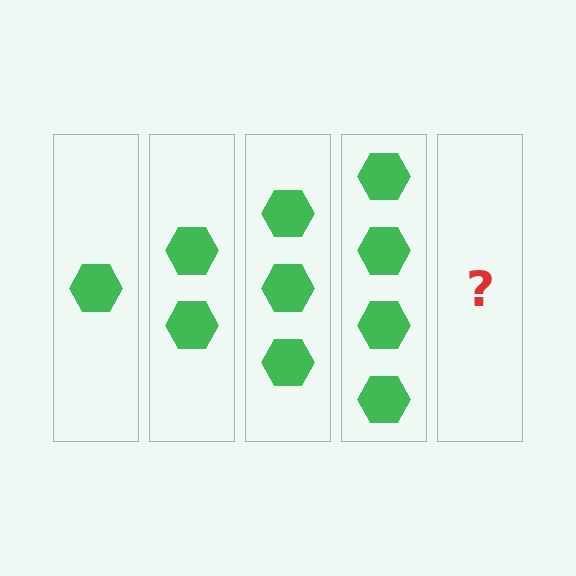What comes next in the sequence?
The next element should be 5 hexagons.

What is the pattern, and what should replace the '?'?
The pattern is that each step adds one more hexagon. The '?' should be 5 hexagons.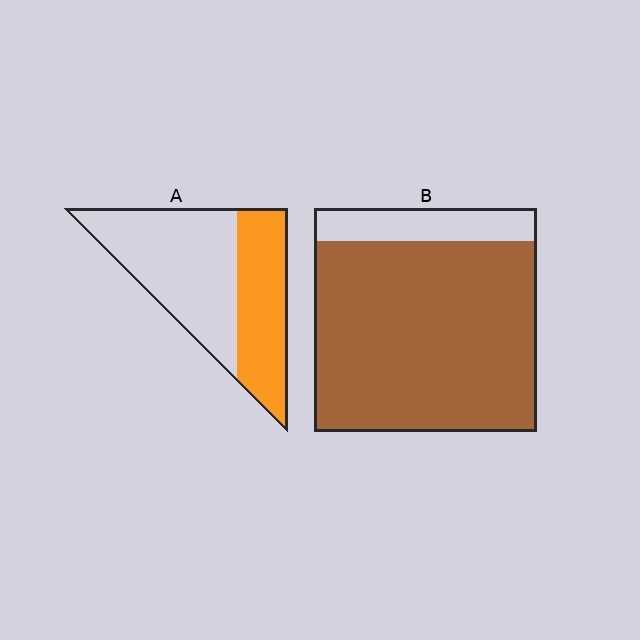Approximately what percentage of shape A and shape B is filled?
A is approximately 40% and B is approximately 85%.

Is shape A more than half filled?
No.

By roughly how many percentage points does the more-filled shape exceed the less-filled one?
By roughly 45 percentage points (B over A).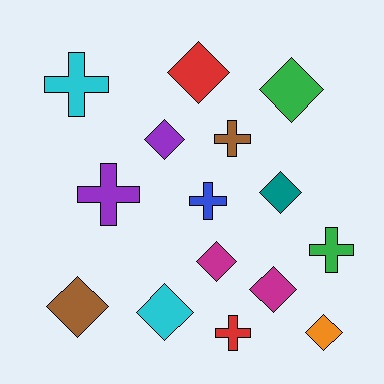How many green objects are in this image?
There are 2 green objects.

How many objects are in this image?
There are 15 objects.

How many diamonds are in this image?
There are 9 diamonds.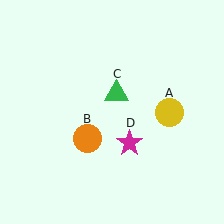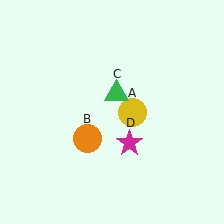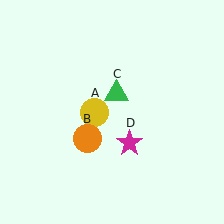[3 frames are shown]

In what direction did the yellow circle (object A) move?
The yellow circle (object A) moved left.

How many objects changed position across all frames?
1 object changed position: yellow circle (object A).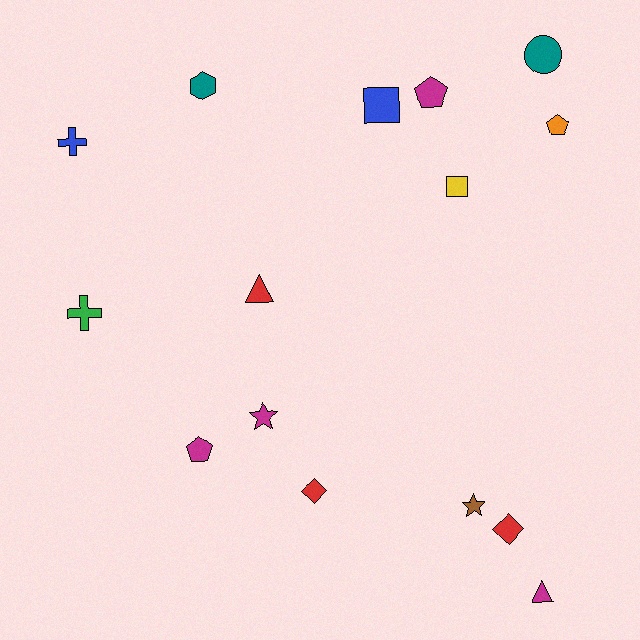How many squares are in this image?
There are 2 squares.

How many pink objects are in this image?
There are no pink objects.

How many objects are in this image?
There are 15 objects.